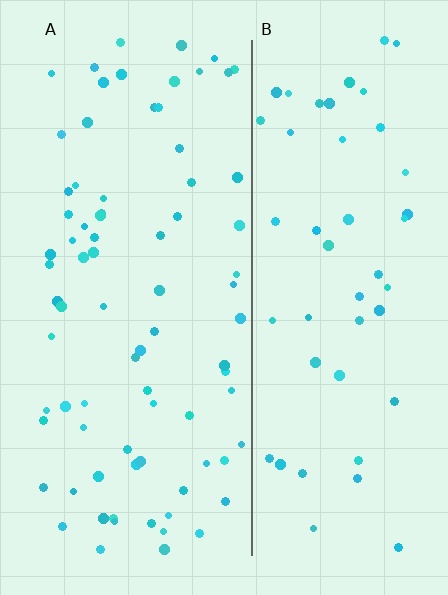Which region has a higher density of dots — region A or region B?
A (the left).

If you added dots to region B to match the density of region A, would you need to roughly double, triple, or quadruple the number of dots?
Approximately double.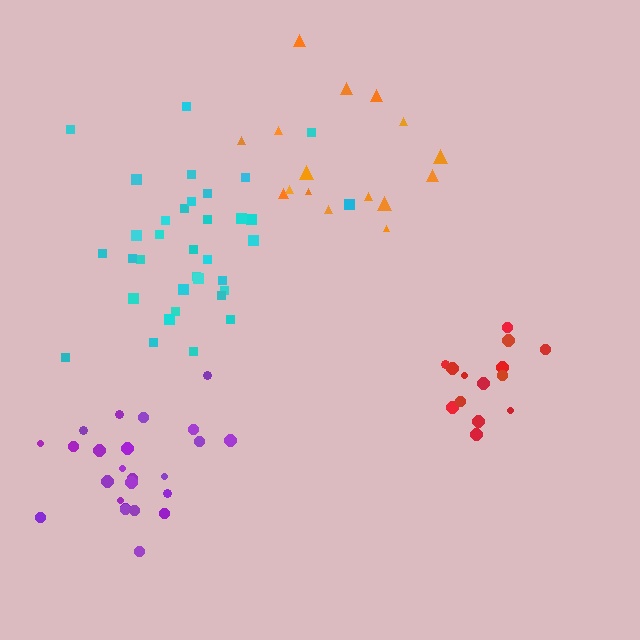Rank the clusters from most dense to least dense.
red, purple, cyan, orange.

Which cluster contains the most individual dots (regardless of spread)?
Cyan (35).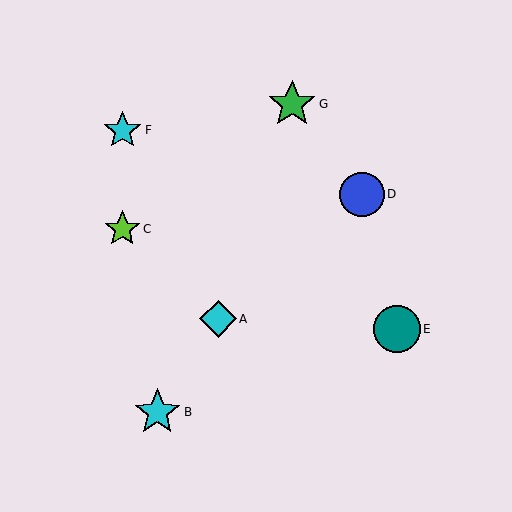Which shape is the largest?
The green star (labeled G) is the largest.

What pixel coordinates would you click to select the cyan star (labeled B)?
Click at (157, 412) to select the cyan star B.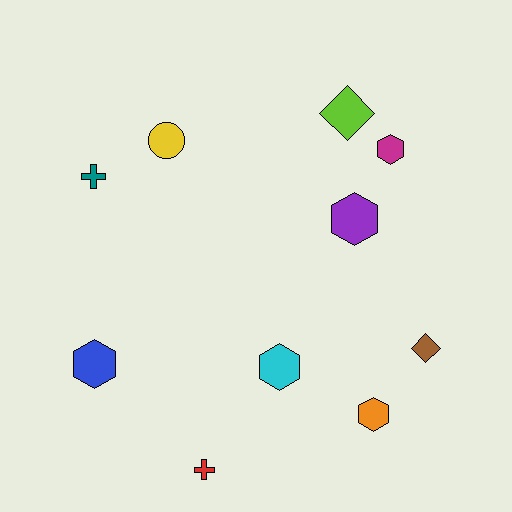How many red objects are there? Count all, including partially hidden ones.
There is 1 red object.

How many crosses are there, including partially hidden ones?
There are 2 crosses.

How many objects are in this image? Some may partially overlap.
There are 10 objects.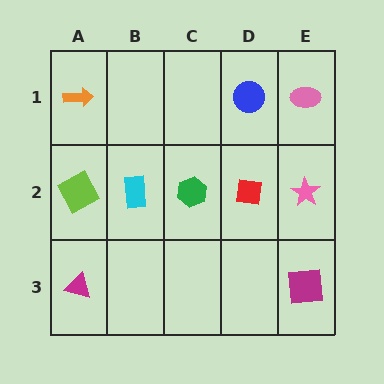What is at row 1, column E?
A pink ellipse.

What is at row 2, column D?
A red square.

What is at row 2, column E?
A pink star.